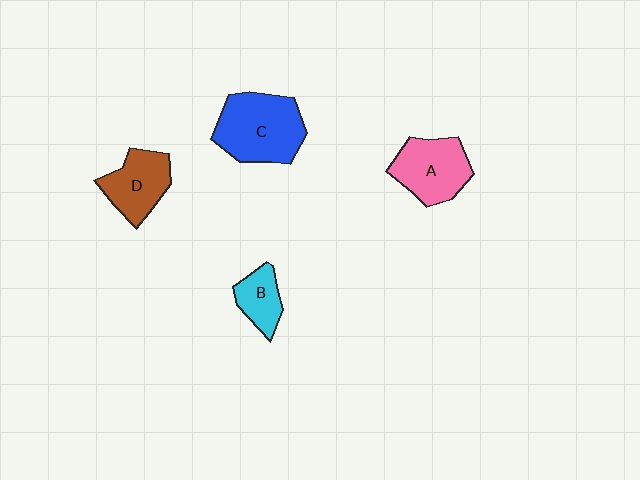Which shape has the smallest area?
Shape B (cyan).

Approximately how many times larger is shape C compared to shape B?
Approximately 2.3 times.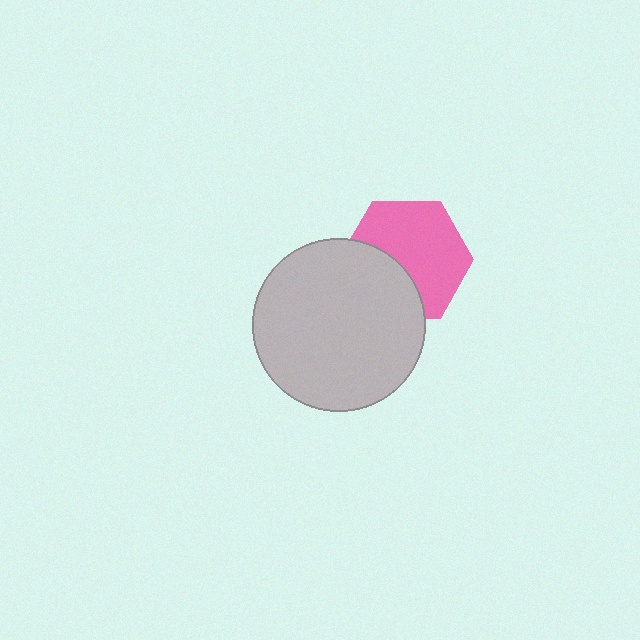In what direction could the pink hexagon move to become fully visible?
The pink hexagon could move toward the upper-right. That would shift it out from behind the light gray circle entirely.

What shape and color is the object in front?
The object in front is a light gray circle.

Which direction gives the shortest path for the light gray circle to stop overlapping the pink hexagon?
Moving toward the lower-left gives the shortest separation.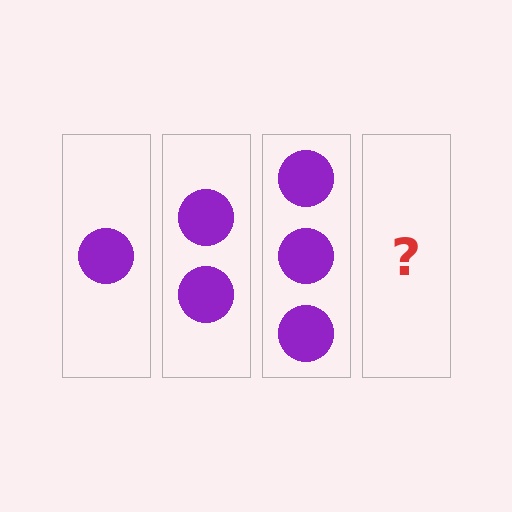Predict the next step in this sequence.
The next step is 4 circles.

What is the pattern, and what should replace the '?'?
The pattern is that each step adds one more circle. The '?' should be 4 circles.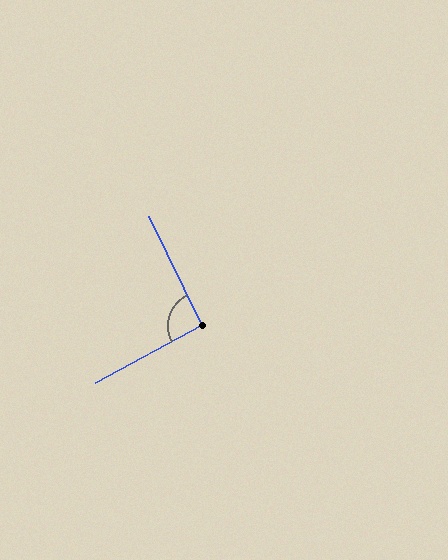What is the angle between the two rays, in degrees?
Approximately 93 degrees.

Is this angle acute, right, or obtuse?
It is approximately a right angle.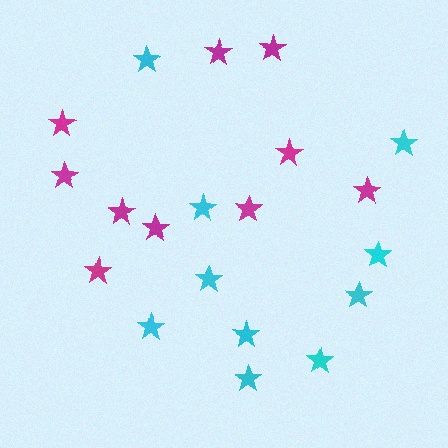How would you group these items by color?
There are 2 groups: one group of cyan stars (10) and one group of magenta stars (10).